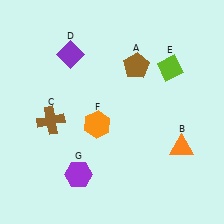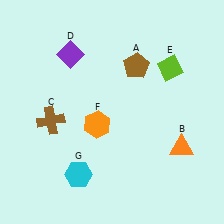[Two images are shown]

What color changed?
The hexagon (G) changed from purple in Image 1 to cyan in Image 2.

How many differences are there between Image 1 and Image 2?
There is 1 difference between the two images.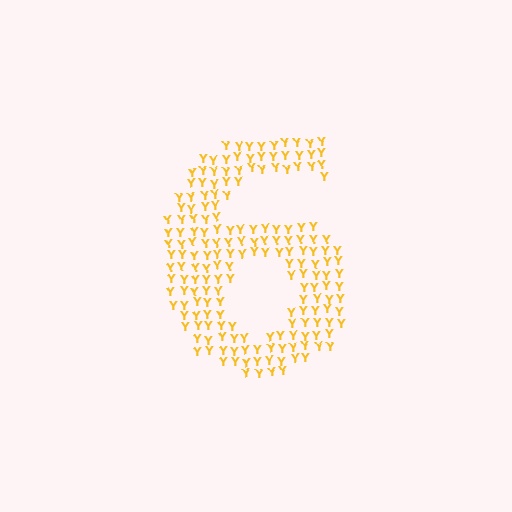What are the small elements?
The small elements are letter Y's.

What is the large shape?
The large shape is the digit 6.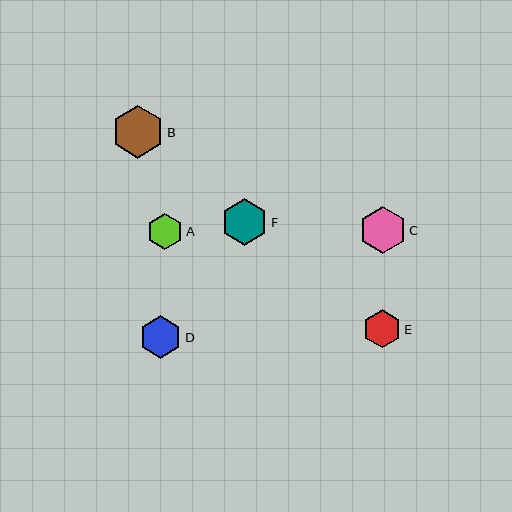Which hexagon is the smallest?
Hexagon A is the smallest with a size of approximately 35 pixels.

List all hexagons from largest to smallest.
From largest to smallest: B, C, F, D, E, A.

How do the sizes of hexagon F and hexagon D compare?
Hexagon F and hexagon D are approximately the same size.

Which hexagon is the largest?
Hexagon B is the largest with a size of approximately 53 pixels.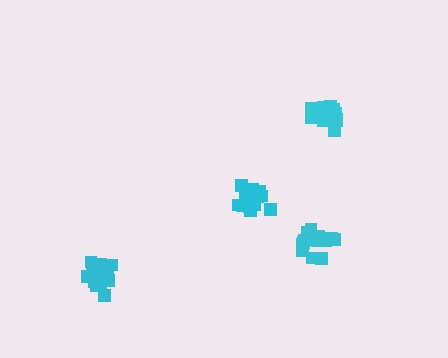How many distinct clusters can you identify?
There are 4 distinct clusters.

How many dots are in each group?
Group 1: 20 dots, Group 2: 15 dots, Group 3: 17 dots, Group 4: 17 dots (69 total).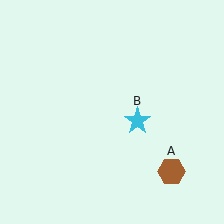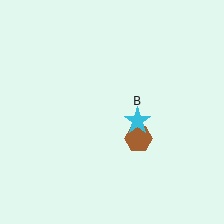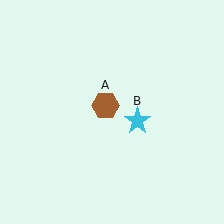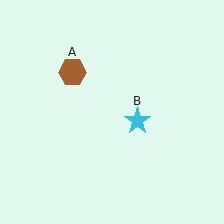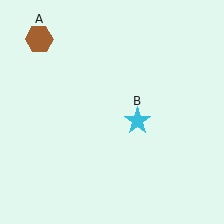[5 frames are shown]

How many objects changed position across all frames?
1 object changed position: brown hexagon (object A).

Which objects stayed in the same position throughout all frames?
Cyan star (object B) remained stationary.